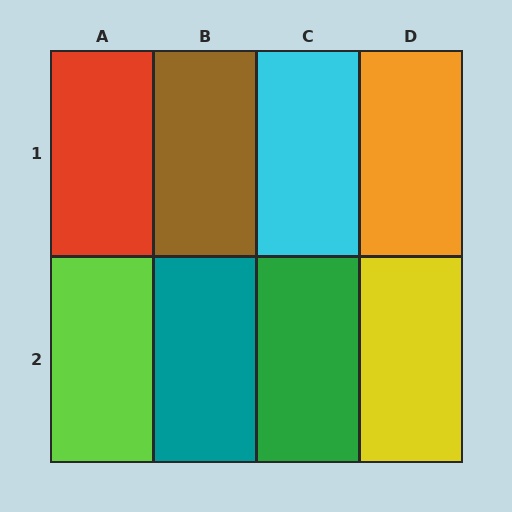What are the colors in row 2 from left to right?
Lime, teal, green, yellow.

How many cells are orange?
1 cell is orange.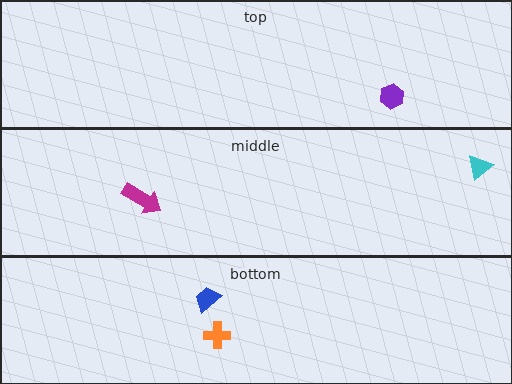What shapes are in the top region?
The purple hexagon.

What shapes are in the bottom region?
The orange cross, the blue trapezoid.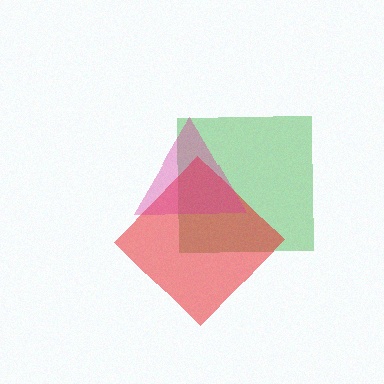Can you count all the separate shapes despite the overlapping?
Yes, there are 3 separate shapes.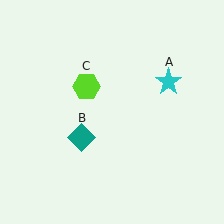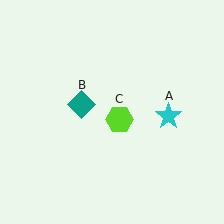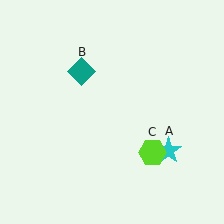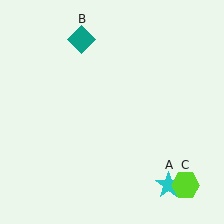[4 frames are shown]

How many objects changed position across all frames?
3 objects changed position: cyan star (object A), teal diamond (object B), lime hexagon (object C).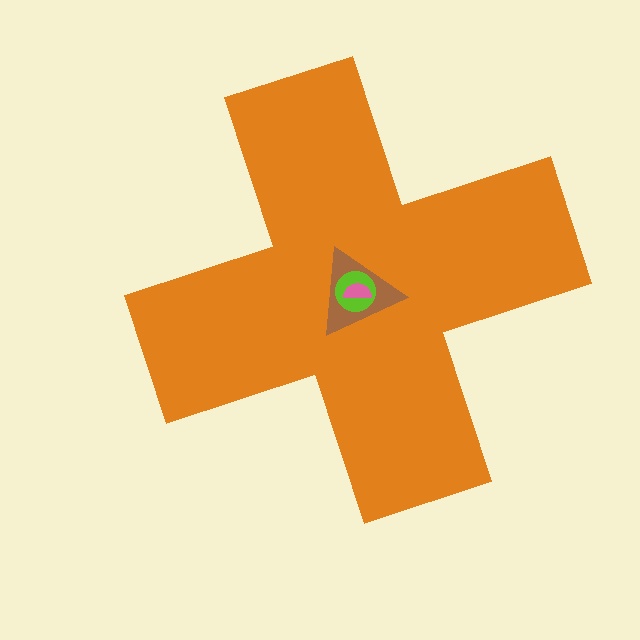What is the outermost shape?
The orange cross.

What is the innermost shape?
The pink semicircle.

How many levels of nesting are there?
4.